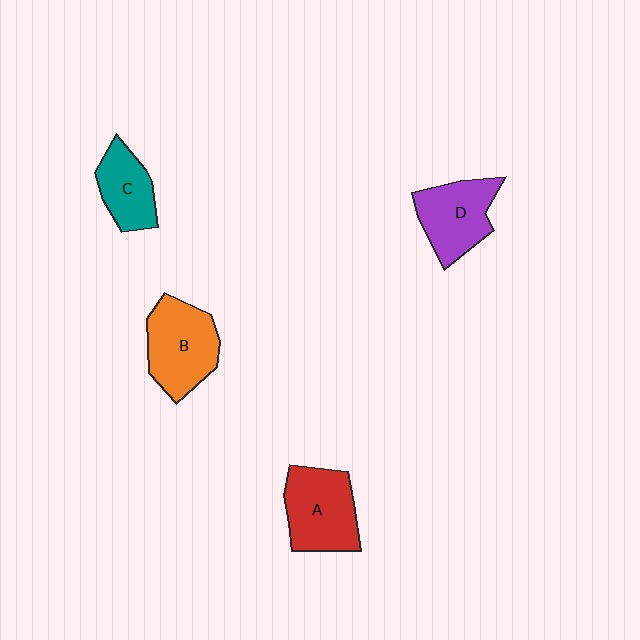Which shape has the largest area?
Shape B (orange).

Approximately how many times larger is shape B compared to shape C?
Approximately 1.5 times.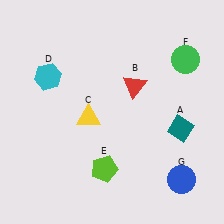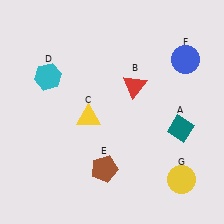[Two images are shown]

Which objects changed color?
E changed from lime to brown. F changed from green to blue. G changed from blue to yellow.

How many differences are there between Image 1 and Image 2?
There are 3 differences between the two images.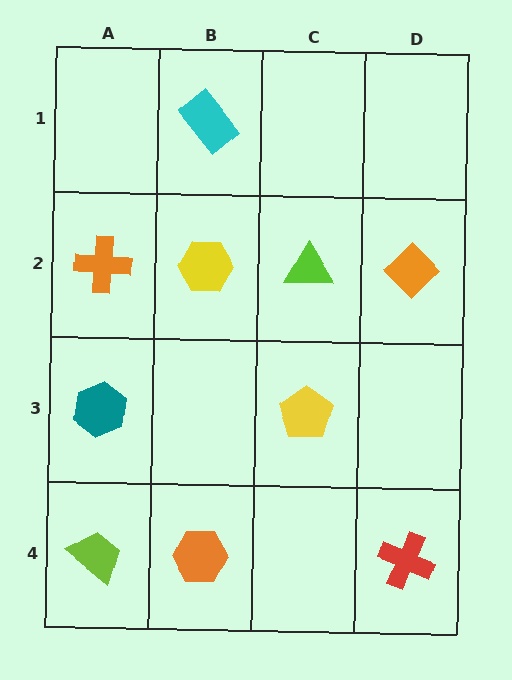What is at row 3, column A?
A teal hexagon.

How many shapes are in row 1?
1 shape.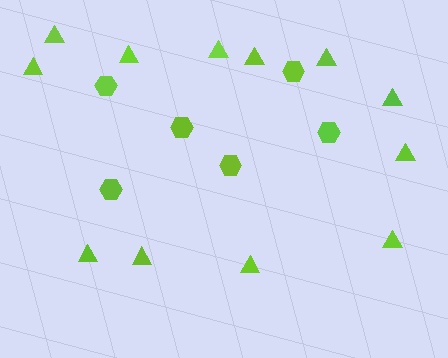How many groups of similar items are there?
There are 2 groups: one group of hexagons (6) and one group of triangles (12).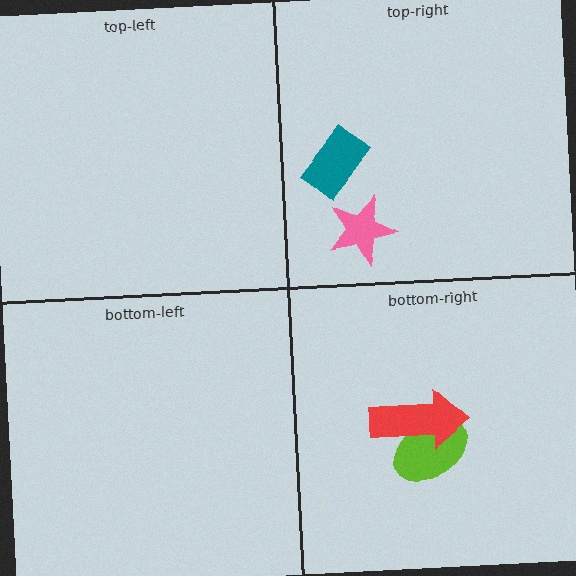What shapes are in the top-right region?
The pink star, the teal rectangle.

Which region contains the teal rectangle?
The top-right region.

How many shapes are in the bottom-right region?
2.